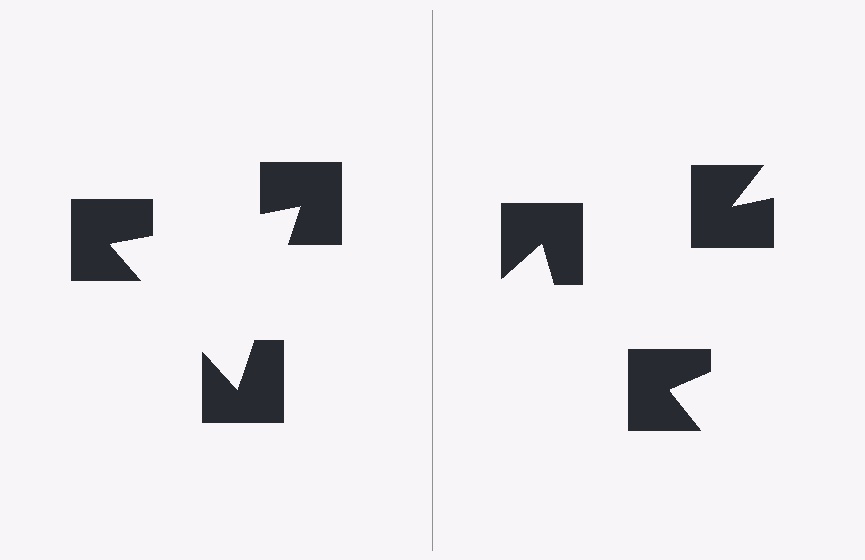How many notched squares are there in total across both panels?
6 — 3 on each side.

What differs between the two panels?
The notched squares are positioned identically on both sides; only the wedge orientations differ. On the left they align to a triangle; on the right they are misaligned.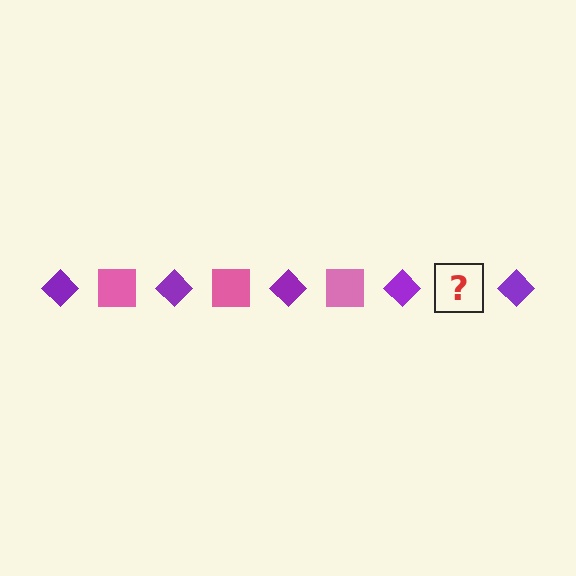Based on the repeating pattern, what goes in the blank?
The blank should be a pink square.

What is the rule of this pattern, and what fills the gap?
The rule is that the pattern alternates between purple diamond and pink square. The gap should be filled with a pink square.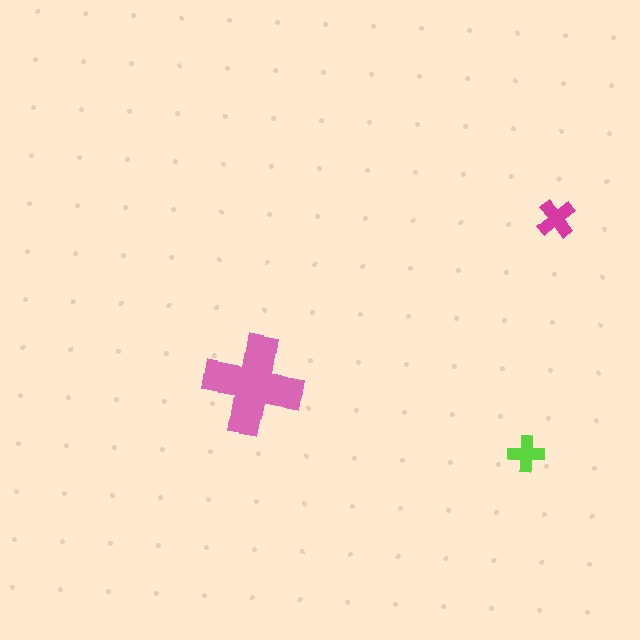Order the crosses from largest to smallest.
the pink one, the magenta one, the lime one.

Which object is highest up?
The magenta cross is topmost.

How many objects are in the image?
There are 3 objects in the image.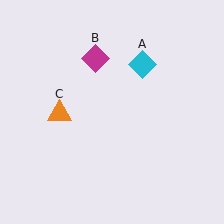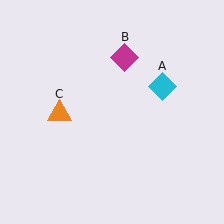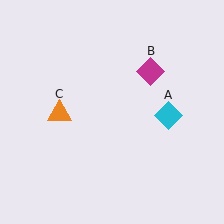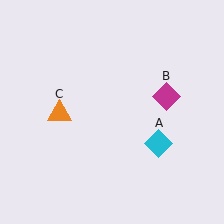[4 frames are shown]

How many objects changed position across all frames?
2 objects changed position: cyan diamond (object A), magenta diamond (object B).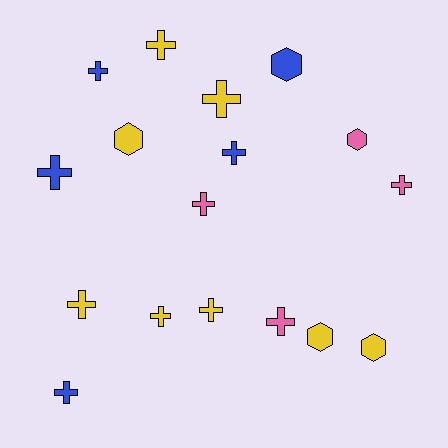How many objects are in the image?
There are 17 objects.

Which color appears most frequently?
Yellow, with 8 objects.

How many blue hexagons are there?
There is 1 blue hexagon.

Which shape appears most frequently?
Cross, with 12 objects.